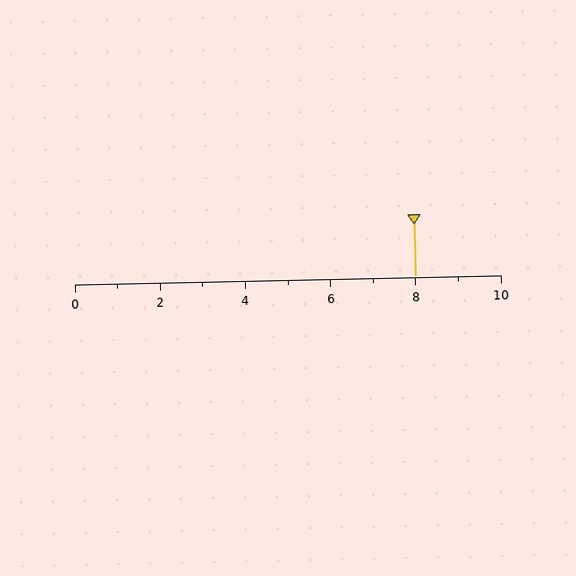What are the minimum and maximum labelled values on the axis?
The axis runs from 0 to 10.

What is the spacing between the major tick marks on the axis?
The major ticks are spaced 2 apart.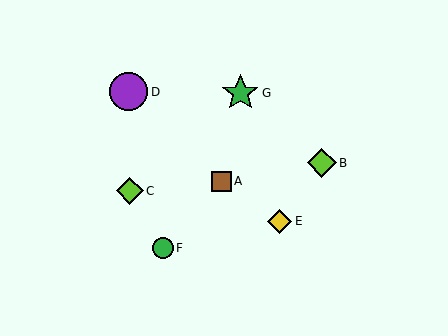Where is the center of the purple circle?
The center of the purple circle is at (129, 92).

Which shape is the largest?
The purple circle (labeled D) is the largest.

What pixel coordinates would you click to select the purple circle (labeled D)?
Click at (129, 92) to select the purple circle D.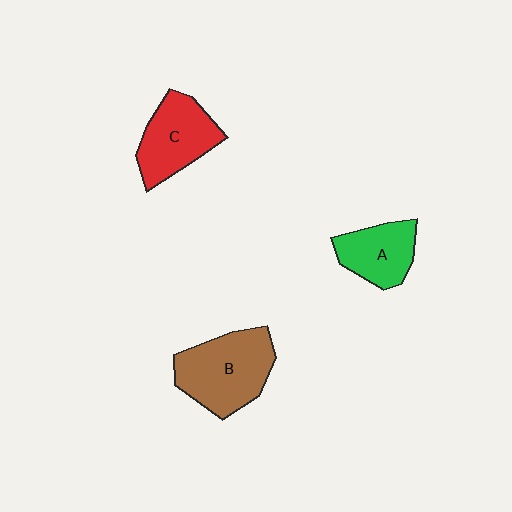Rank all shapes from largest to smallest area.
From largest to smallest: B (brown), C (red), A (green).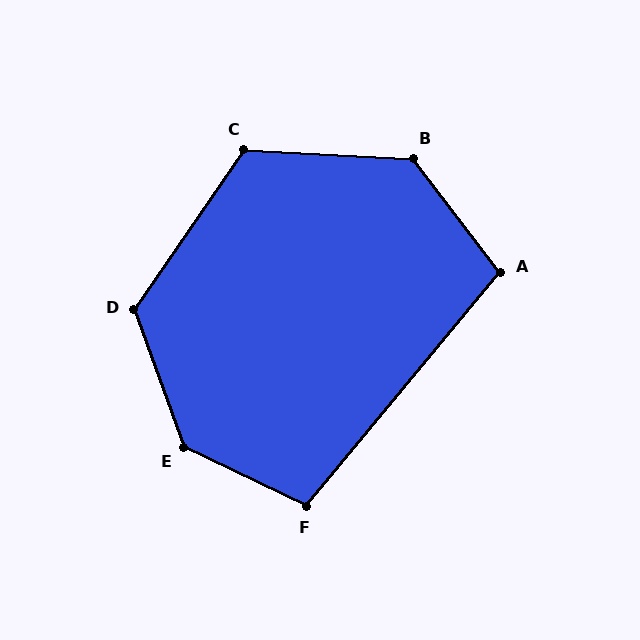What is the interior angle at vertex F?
Approximately 104 degrees (obtuse).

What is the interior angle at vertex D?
Approximately 126 degrees (obtuse).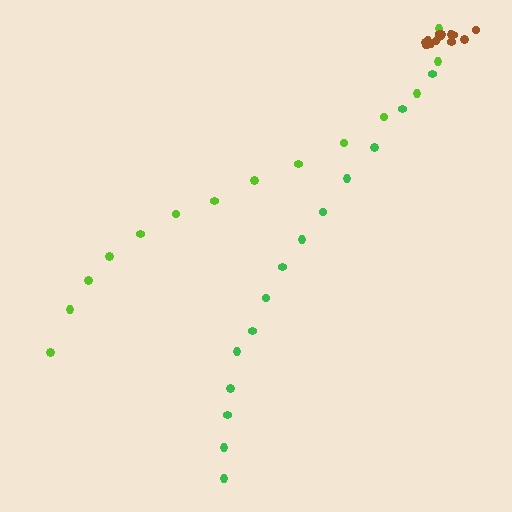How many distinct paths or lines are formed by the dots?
There are 3 distinct paths.